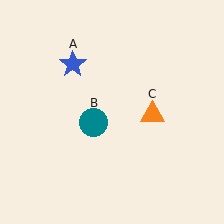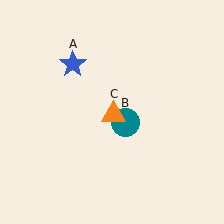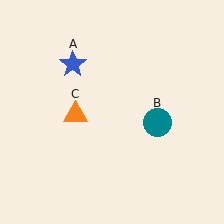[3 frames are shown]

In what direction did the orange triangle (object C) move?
The orange triangle (object C) moved left.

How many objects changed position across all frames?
2 objects changed position: teal circle (object B), orange triangle (object C).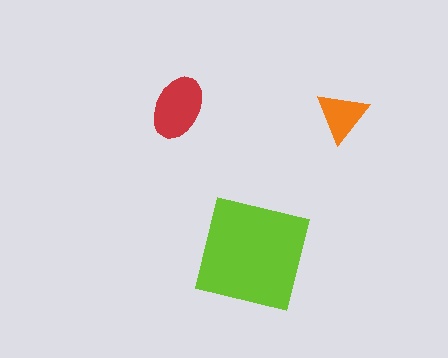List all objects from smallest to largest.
The orange triangle, the red ellipse, the lime square.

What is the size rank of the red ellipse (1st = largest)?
2nd.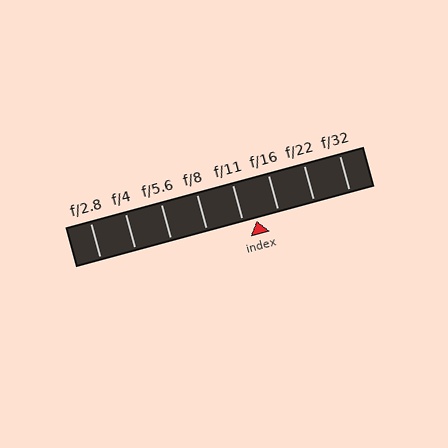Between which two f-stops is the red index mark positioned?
The index mark is between f/11 and f/16.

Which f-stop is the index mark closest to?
The index mark is closest to f/11.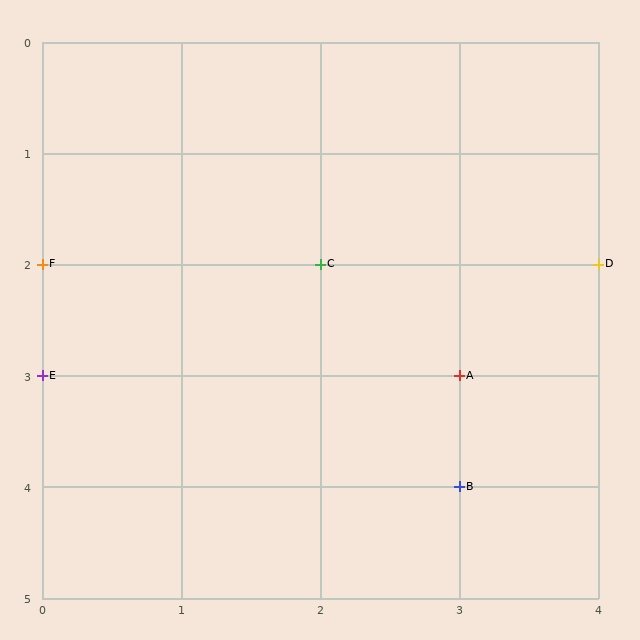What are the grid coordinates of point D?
Point D is at grid coordinates (4, 2).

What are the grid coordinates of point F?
Point F is at grid coordinates (0, 2).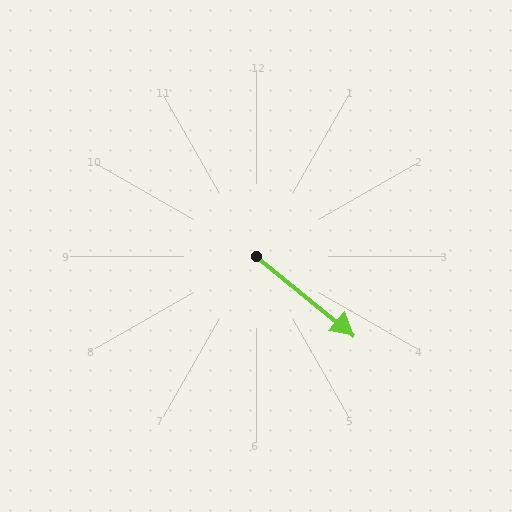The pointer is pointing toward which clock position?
Roughly 4 o'clock.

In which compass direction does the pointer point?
Southeast.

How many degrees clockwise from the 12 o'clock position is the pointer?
Approximately 129 degrees.